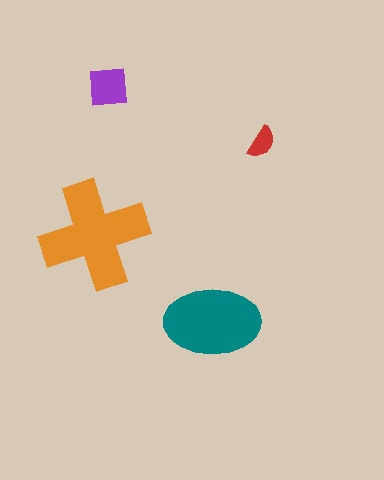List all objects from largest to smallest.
The orange cross, the teal ellipse, the purple square, the red semicircle.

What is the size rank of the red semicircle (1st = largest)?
4th.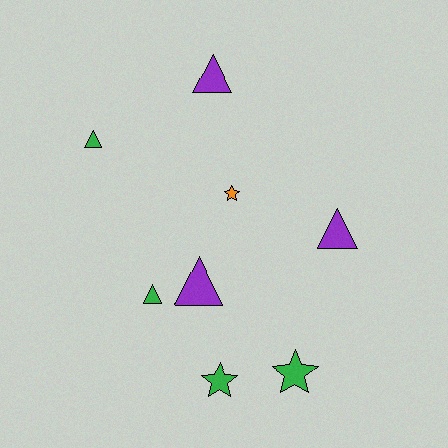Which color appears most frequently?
Green, with 4 objects.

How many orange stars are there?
There is 1 orange star.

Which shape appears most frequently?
Triangle, with 5 objects.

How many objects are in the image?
There are 8 objects.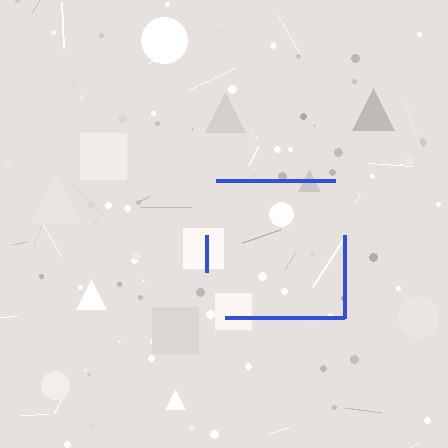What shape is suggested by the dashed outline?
The dashed outline suggests a square.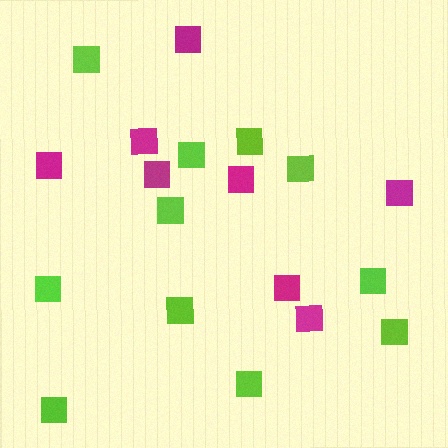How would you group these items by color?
There are 2 groups: one group of lime squares (11) and one group of magenta squares (8).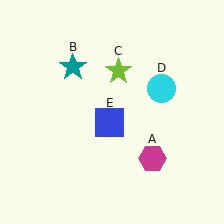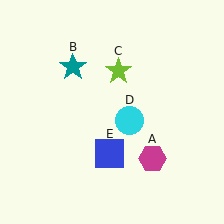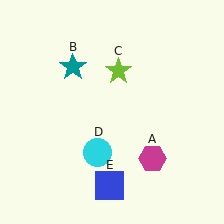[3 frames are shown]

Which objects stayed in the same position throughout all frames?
Magenta hexagon (object A) and teal star (object B) and lime star (object C) remained stationary.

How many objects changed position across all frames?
2 objects changed position: cyan circle (object D), blue square (object E).